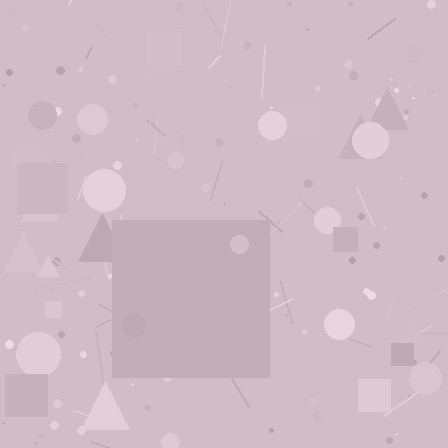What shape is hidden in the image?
A square is hidden in the image.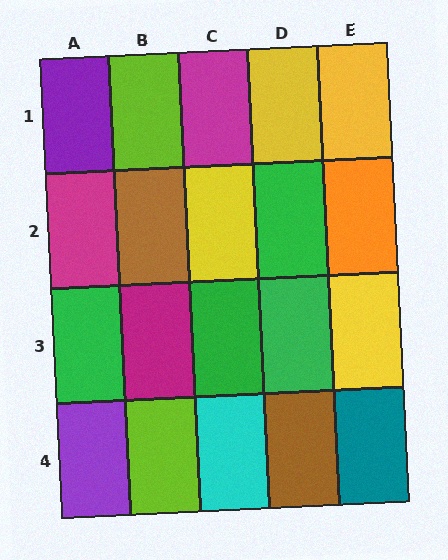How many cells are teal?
1 cell is teal.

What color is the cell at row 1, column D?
Yellow.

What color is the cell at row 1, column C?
Magenta.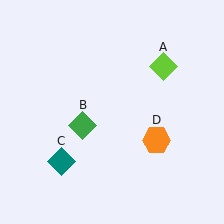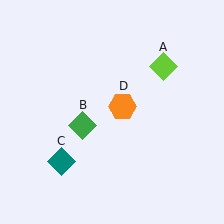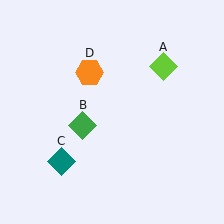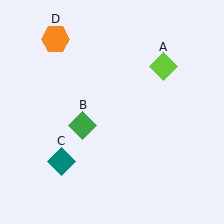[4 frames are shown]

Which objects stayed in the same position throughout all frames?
Lime diamond (object A) and green diamond (object B) and teal diamond (object C) remained stationary.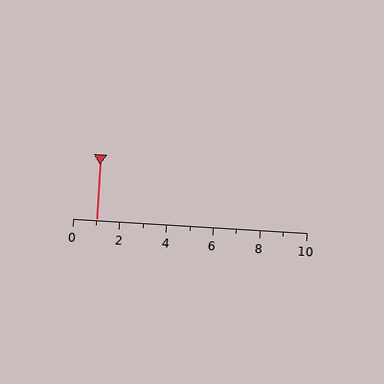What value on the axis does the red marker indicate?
The marker indicates approximately 1.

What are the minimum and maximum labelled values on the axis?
The axis runs from 0 to 10.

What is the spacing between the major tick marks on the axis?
The major ticks are spaced 2 apart.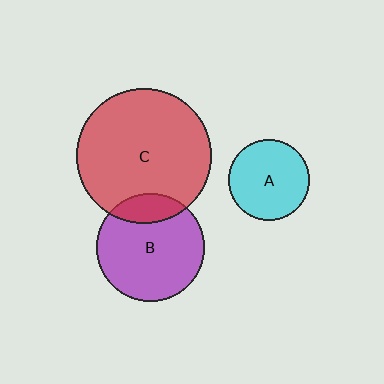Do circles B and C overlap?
Yes.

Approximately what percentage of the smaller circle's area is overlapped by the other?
Approximately 20%.